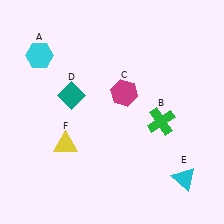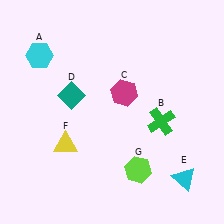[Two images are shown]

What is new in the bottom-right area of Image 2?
A lime hexagon (G) was added in the bottom-right area of Image 2.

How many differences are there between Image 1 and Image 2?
There is 1 difference between the two images.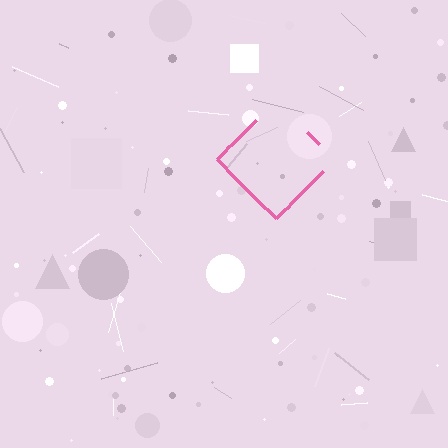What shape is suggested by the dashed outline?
The dashed outline suggests a diamond.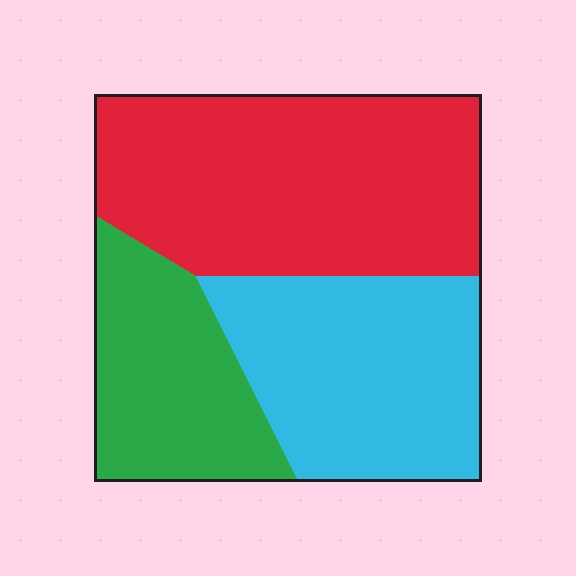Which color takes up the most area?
Red, at roughly 45%.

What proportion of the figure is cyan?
Cyan covers roughly 30% of the figure.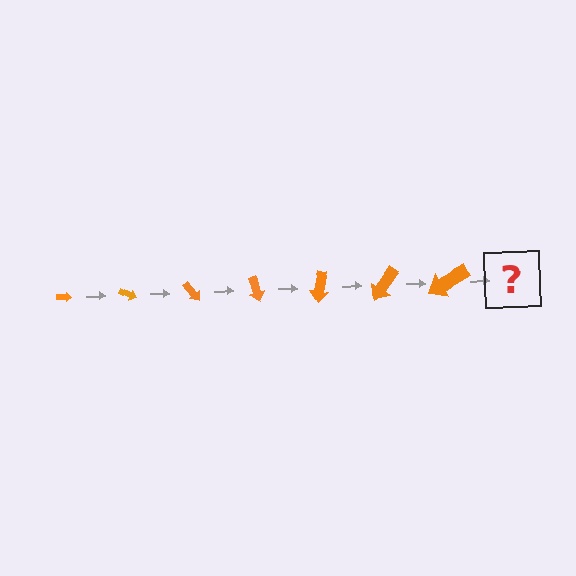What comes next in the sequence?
The next element should be an arrow, larger than the previous one and rotated 175 degrees from the start.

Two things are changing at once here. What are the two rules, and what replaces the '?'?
The two rules are that the arrow grows larger each step and it rotates 25 degrees each step. The '?' should be an arrow, larger than the previous one and rotated 175 degrees from the start.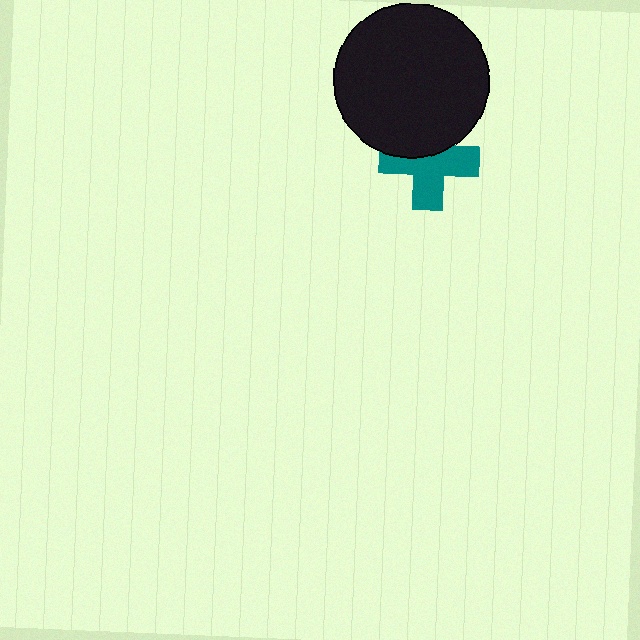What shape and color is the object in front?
The object in front is a black circle.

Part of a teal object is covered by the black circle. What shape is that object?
It is a cross.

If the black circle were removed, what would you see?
You would see the complete teal cross.